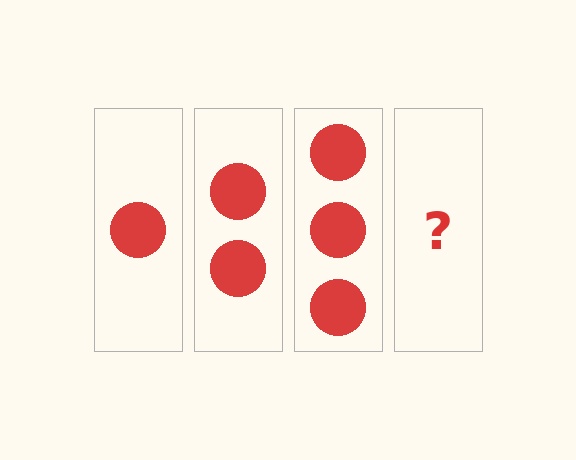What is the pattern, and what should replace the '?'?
The pattern is that each step adds one more circle. The '?' should be 4 circles.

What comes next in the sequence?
The next element should be 4 circles.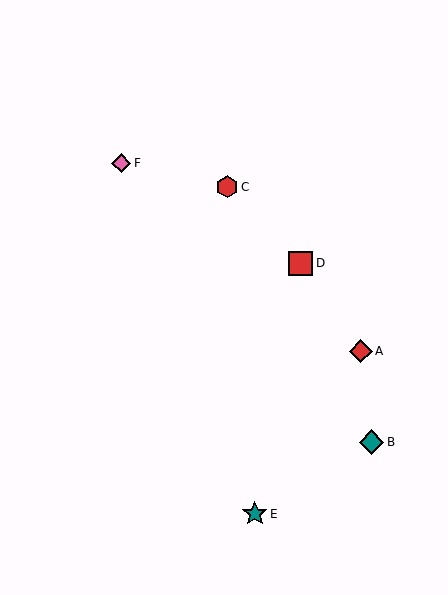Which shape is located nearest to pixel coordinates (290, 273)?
The red square (labeled D) at (301, 263) is nearest to that location.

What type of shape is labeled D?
Shape D is a red square.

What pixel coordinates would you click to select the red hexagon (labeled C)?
Click at (227, 187) to select the red hexagon C.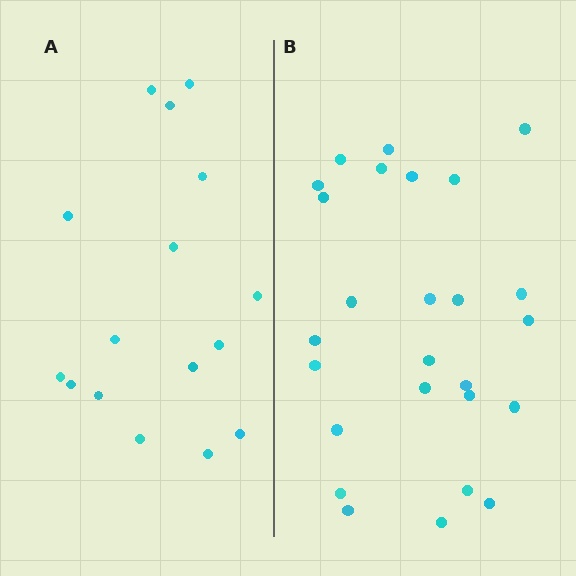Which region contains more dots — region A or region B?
Region B (the right region) has more dots.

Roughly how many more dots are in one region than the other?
Region B has roughly 10 or so more dots than region A.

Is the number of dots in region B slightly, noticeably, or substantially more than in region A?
Region B has substantially more. The ratio is roughly 1.6 to 1.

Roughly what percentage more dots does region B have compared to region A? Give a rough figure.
About 60% more.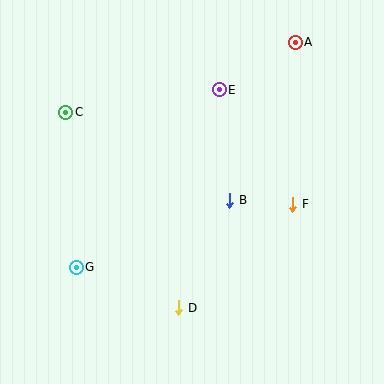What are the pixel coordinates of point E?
Point E is at (219, 90).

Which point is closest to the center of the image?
Point B at (230, 200) is closest to the center.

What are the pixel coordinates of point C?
Point C is at (66, 113).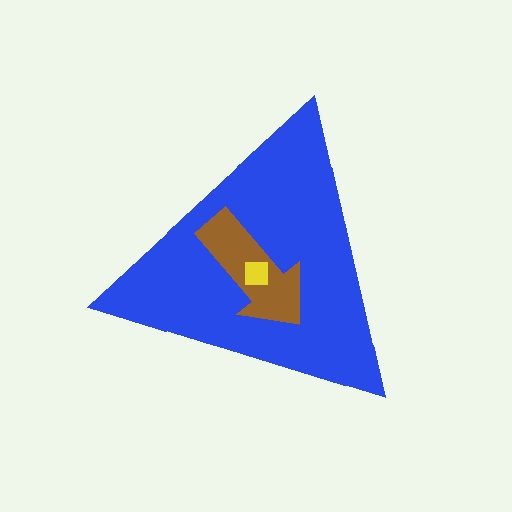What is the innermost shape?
The yellow square.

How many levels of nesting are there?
3.